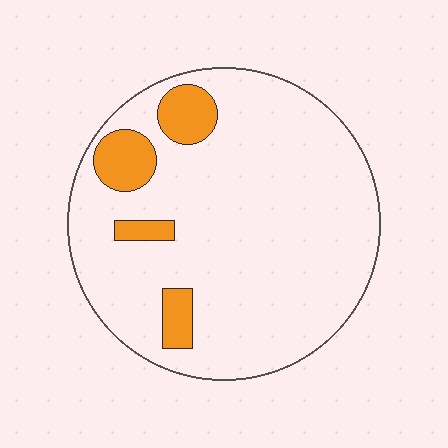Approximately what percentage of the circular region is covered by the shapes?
Approximately 10%.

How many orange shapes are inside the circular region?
4.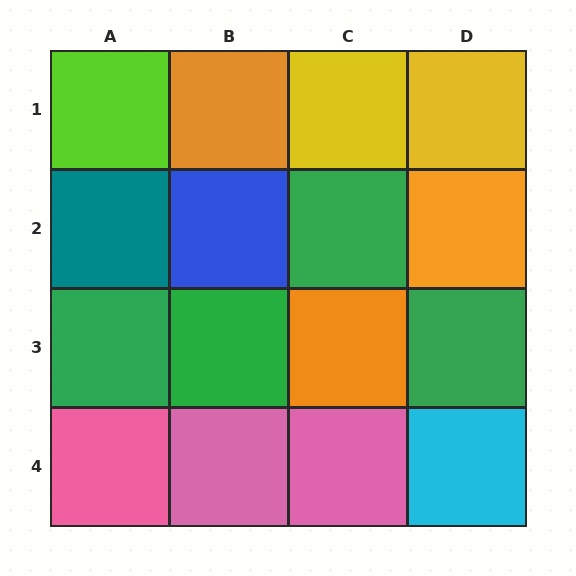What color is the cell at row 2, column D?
Orange.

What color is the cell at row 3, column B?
Green.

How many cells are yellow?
2 cells are yellow.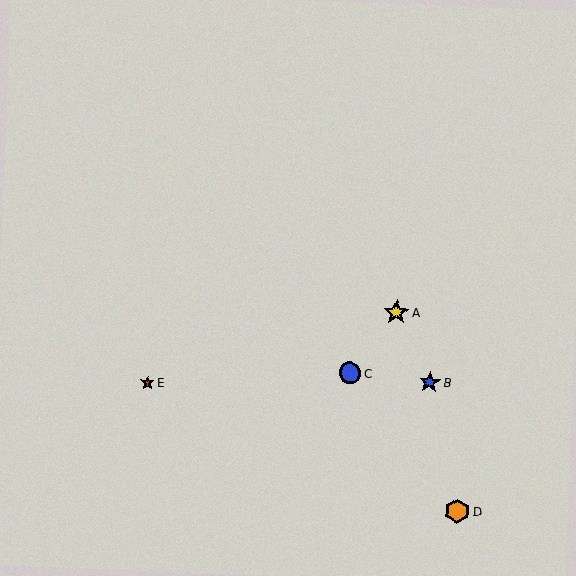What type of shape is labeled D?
Shape D is an orange hexagon.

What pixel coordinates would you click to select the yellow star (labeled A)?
Click at (396, 312) to select the yellow star A.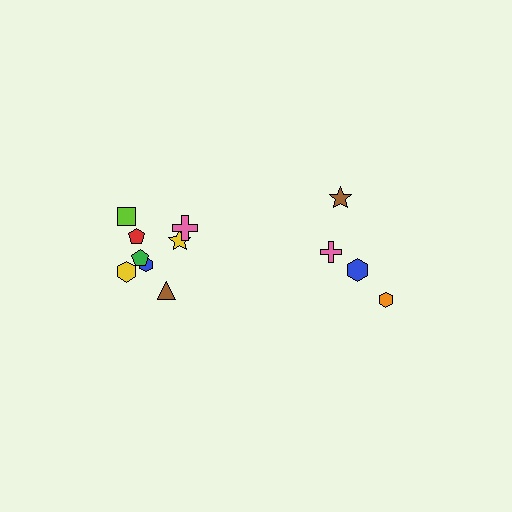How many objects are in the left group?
There are 8 objects.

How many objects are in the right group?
There are 4 objects.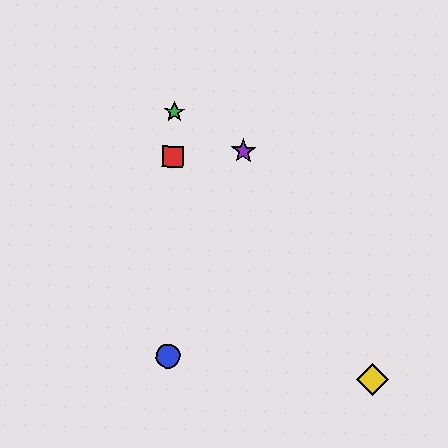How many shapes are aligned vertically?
3 shapes (the red square, the blue circle, the green star) are aligned vertically.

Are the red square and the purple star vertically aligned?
No, the red square is at x≈173 and the purple star is at x≈243.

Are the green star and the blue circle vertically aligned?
Yes, both are at x≈174.